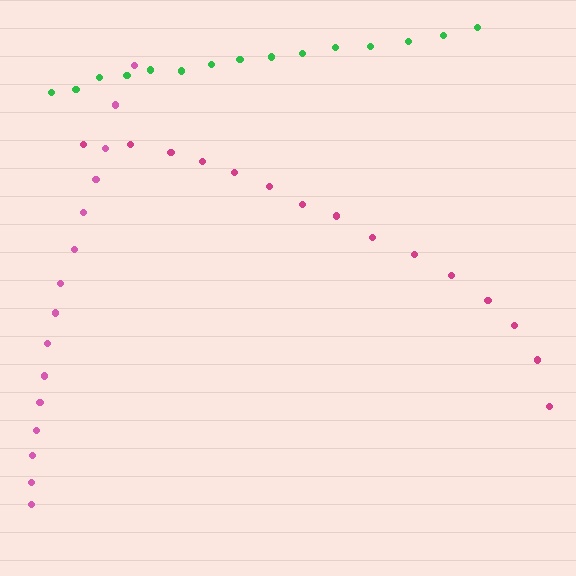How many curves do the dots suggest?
There are 3 distinct paths.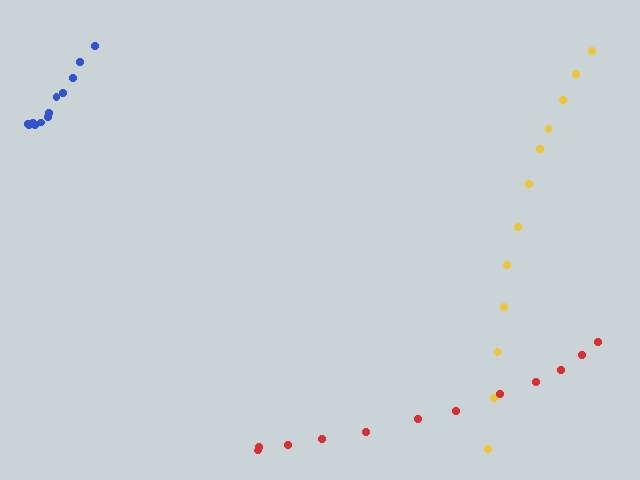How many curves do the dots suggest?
There are 3 distinct paths.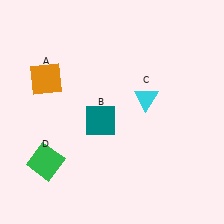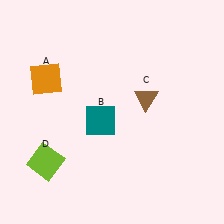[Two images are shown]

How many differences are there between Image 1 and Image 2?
There are 2 differences between the two images.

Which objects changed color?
C changed from cyan to brown. D changed from green to lime.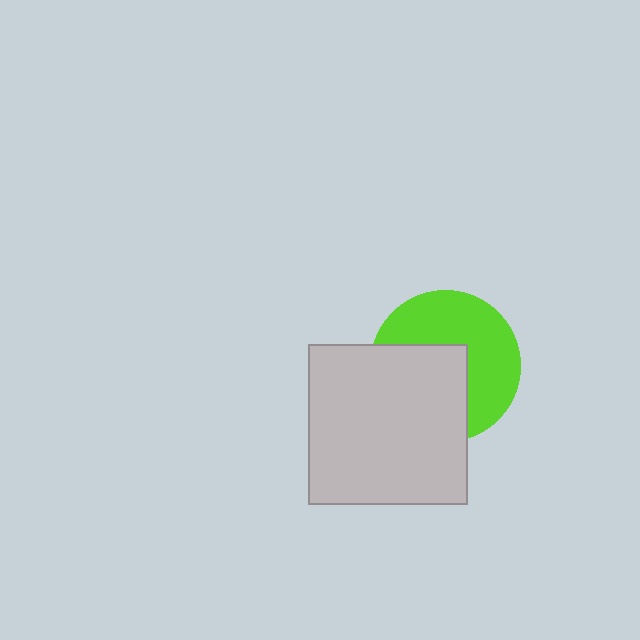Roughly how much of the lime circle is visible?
About half of it is visible (roughly 54%).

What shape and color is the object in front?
The object in front is a light gray square.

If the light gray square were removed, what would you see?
You would see the complete lime circle.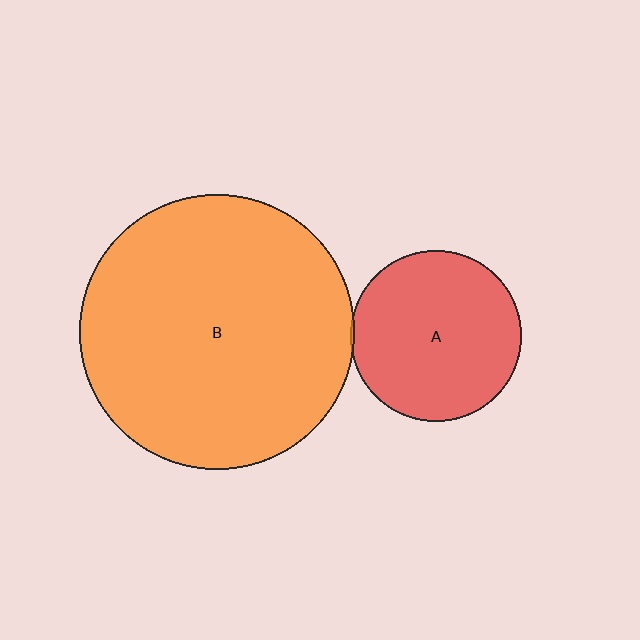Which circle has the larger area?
Circle B (orange).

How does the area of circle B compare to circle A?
Approximately 2.6 times.